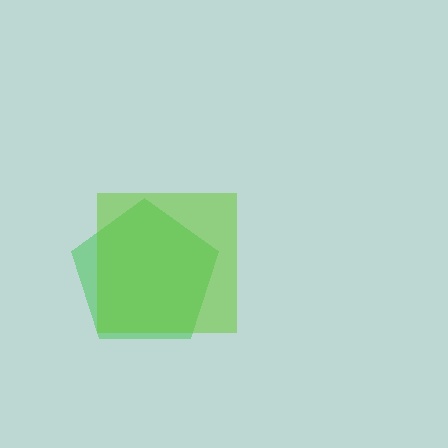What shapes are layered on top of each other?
The layered shapes are: a green pentagon, a lime square.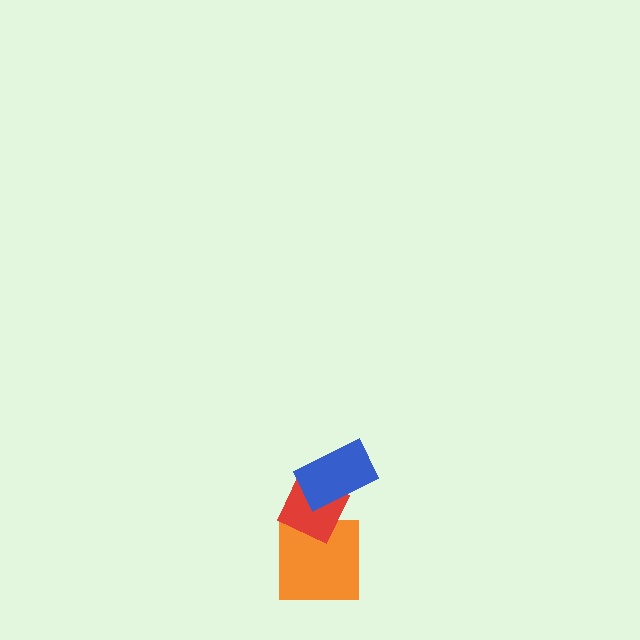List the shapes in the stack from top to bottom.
From top to bottom: the blue rectangle, the red diamond, the orange square.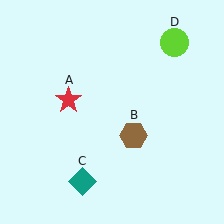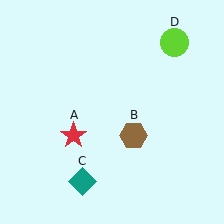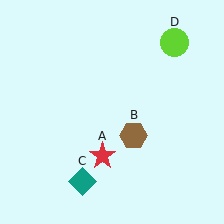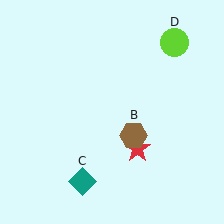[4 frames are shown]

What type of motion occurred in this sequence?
The red star (object A) rotated counterclockwise around the center of the scene.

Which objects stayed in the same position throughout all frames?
Brown hexagon (object B) and teal diamond (object C) and lime circle (object D) remained stationary.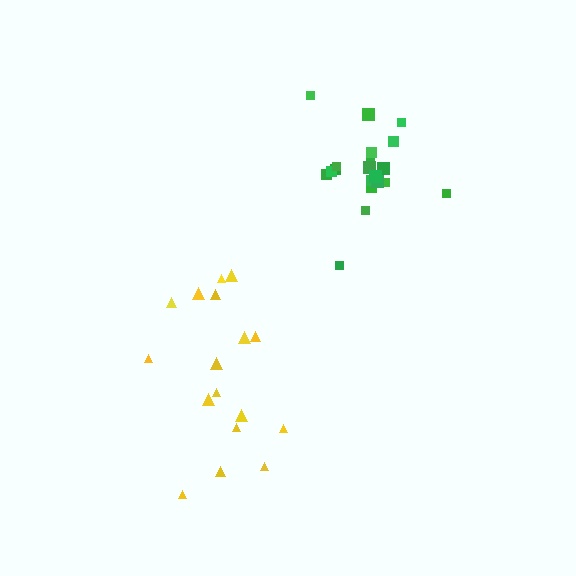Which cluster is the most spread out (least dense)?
Yellow.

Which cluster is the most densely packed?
Green.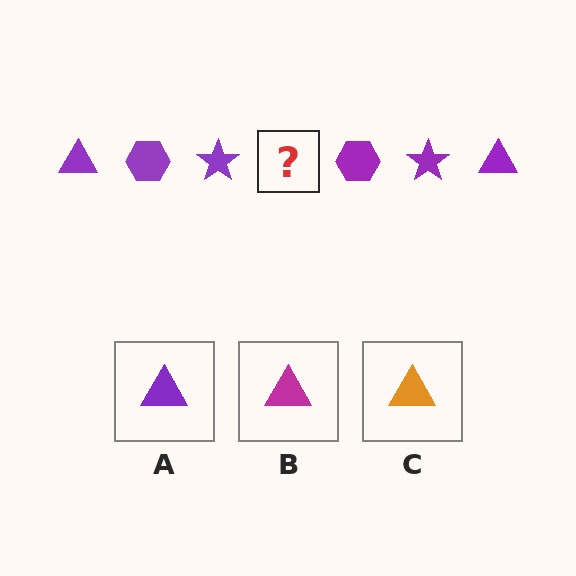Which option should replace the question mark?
Option A.